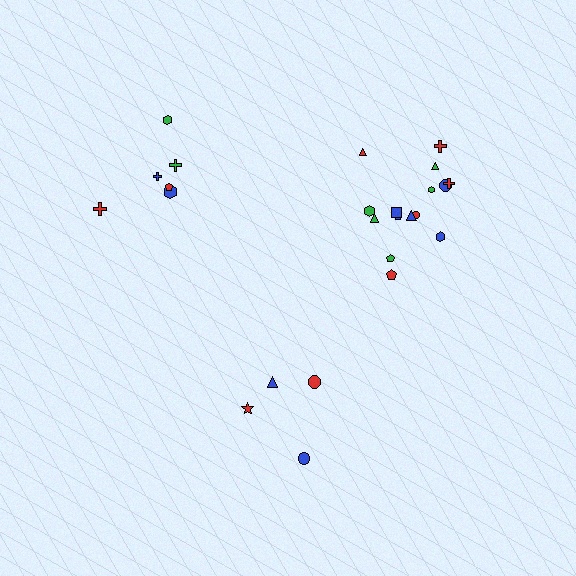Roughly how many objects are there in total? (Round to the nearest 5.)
Roughly 25 objects in total.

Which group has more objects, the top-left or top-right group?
The top-right group.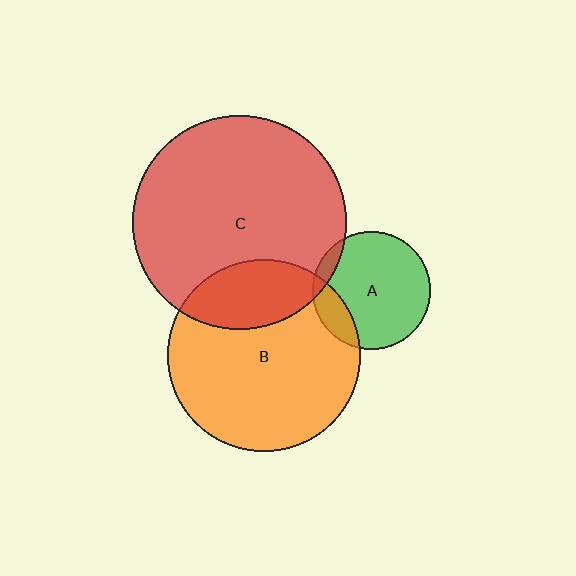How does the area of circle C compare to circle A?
Approximately 3.3 times.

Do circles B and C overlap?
Yes.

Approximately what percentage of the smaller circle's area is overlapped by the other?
Approximately 25%.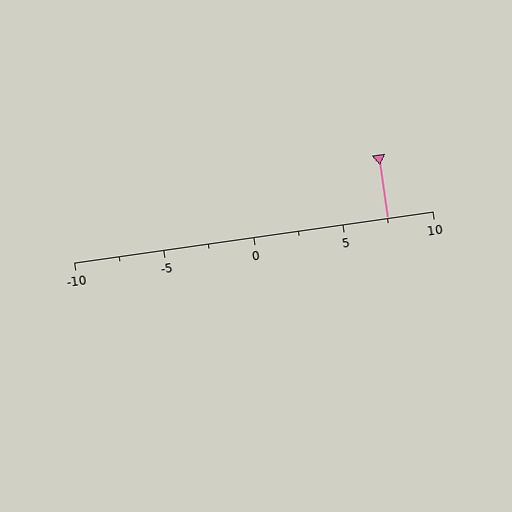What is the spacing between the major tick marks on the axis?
The major ticks are spaced 5 apart.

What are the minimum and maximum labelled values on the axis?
The axis runs from -10 to 10.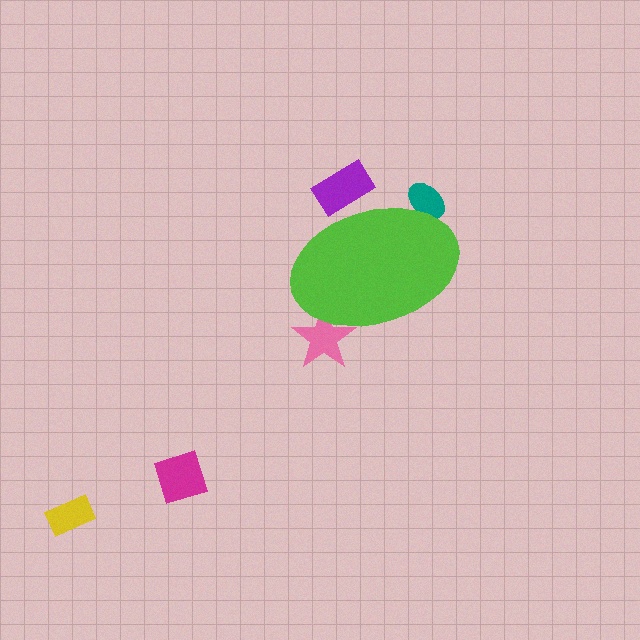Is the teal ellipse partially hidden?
Yes, the teal ellipse is partially hidden behind the lime ellipse.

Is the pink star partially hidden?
Yes, the pink star is partially hidden behind the lime ellipse.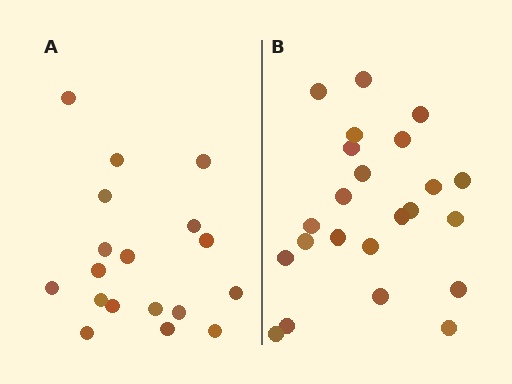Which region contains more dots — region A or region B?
Region B (the right region) has more dots.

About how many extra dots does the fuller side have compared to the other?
Region B has about 5 more dots than region A.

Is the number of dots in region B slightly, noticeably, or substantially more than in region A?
Region B has noticeably more, but not dramatically so. The ratio is roughly 1.3 to 1.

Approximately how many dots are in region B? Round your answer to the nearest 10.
About 20 dots. (The exact count is 23, which rounds to 20.)